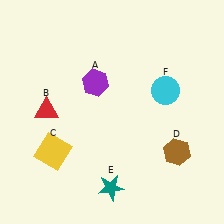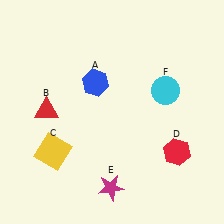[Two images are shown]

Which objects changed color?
A changed from purple to blue. D changed from brown to red. E changed from teal to magenta.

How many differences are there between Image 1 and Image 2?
There are 3 differences between the two images.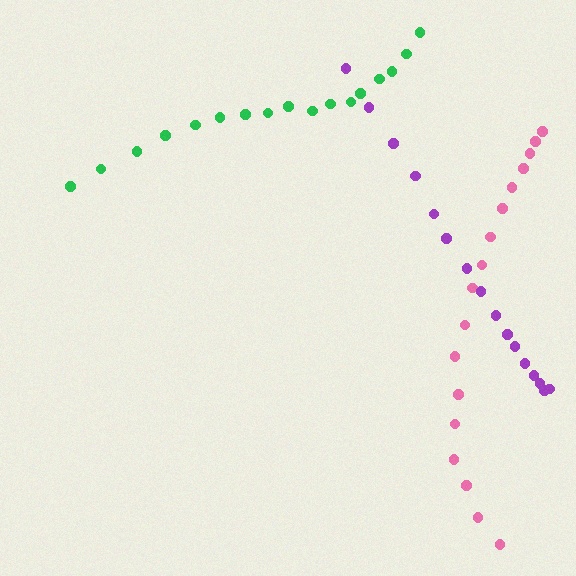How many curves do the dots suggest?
There are 3 distinct paths.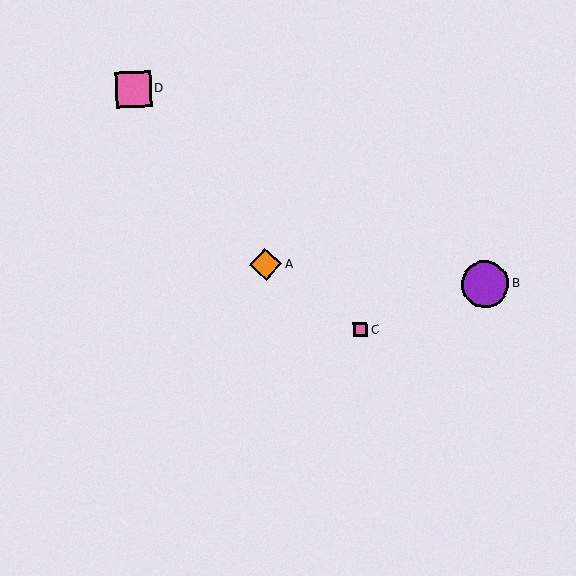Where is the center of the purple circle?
The center of the purple circle is at (485, 284).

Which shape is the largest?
The purple circle (labeled B) is the largest.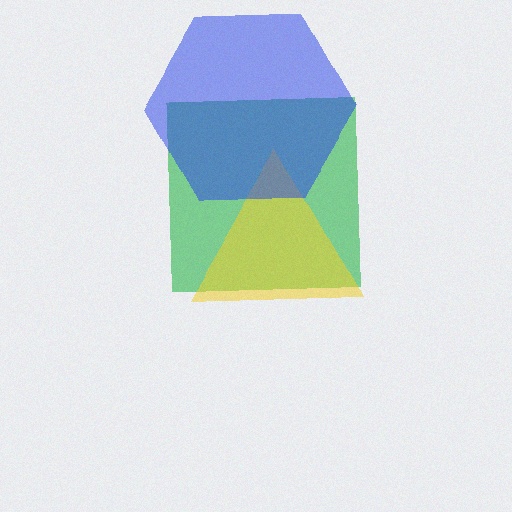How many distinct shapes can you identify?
There are 3 distinct shapes: a green square, a yellow triangle, a blue hexagon.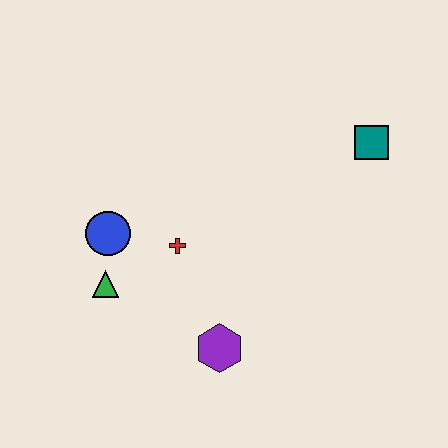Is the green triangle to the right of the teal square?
No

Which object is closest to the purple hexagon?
The red cross is closest to the purple hexagon.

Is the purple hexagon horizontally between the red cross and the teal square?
Yes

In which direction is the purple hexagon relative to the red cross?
The purple hexagon is below the red cross.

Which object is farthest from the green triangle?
The teal square is farthest from the green triangle.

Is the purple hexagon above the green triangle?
No